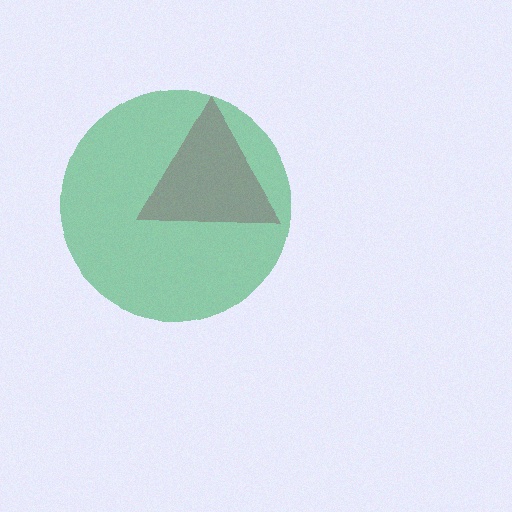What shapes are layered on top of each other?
The layered shapes are: a magenta triangle, a green circle.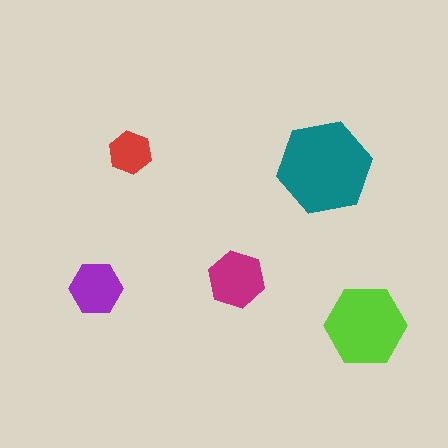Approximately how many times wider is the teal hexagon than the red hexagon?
About 2 times wider.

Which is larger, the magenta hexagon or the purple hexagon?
The magenta one.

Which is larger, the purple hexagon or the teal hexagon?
The teal one.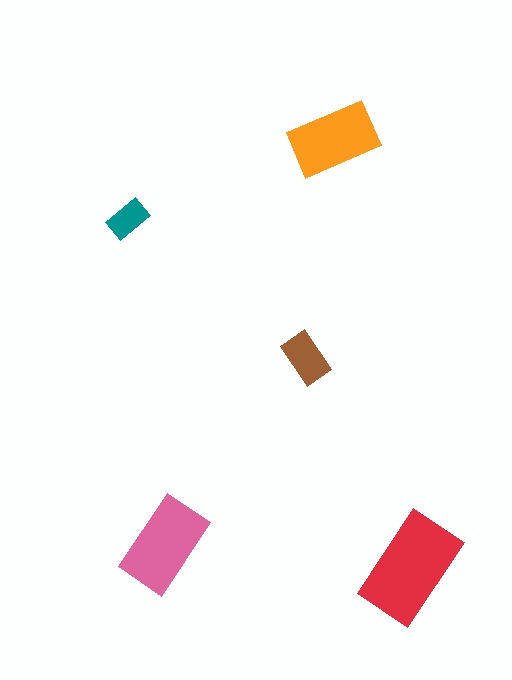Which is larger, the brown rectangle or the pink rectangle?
The pink one.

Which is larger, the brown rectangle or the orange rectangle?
The orange one.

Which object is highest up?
The orange rectangle is topmost.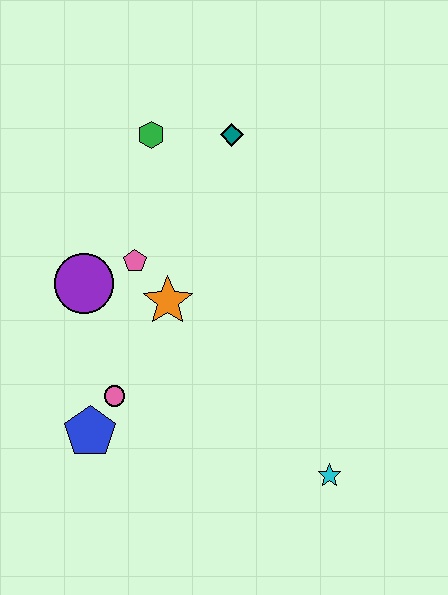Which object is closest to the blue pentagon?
The pink circle is closest to the blue pentagon.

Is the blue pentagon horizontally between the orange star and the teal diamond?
No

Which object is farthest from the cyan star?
The green hexagon is farthest from the cyan star.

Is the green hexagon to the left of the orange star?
Yes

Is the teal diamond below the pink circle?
No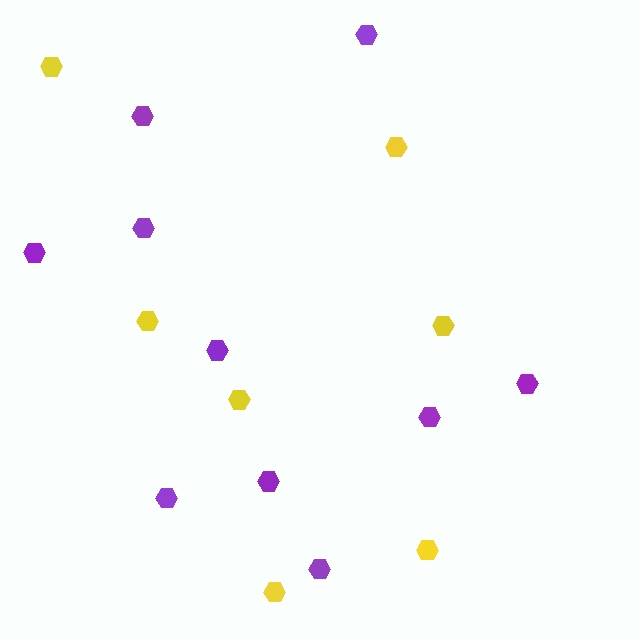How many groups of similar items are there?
There are 2 groups: one group of yellow hexagons (7) and one group of purple hexagons (10).